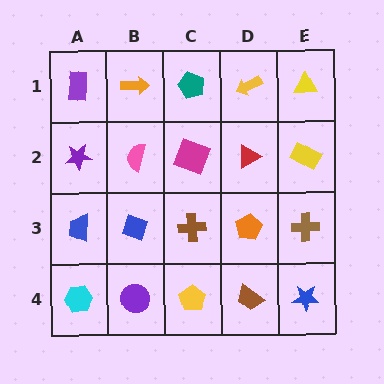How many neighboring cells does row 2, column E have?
3.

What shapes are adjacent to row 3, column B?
A pink semicircle (row 2, column B), a purple circle (row 4, column B), a blue trapezoid (row 3, column A), a brown cross (row 3, column C).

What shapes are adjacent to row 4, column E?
A brown cross (row 3, column E), a brown trapezoid (row 4, column D).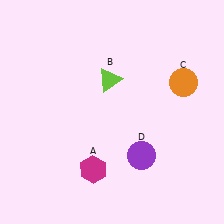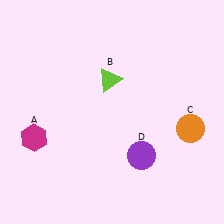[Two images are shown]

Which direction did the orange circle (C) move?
The orange circle (C) moved down.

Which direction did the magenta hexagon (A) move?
The magenta hexagon (A) moved left.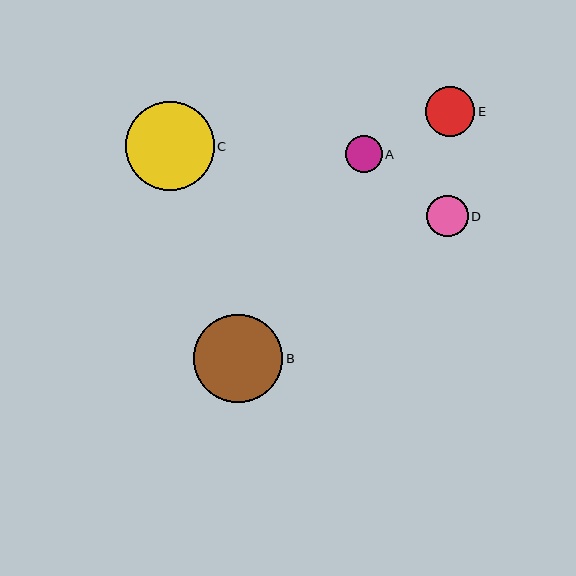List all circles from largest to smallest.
From largest to smallest: C, B, E, D, A.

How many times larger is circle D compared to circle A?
Circle D is approximately 1.1 times the size of circle A.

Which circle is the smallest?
Circle A is the smallest with a size of approximately 37 pixels.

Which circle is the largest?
Circle C is the largest with a size of approximately 89 pixels.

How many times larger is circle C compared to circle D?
Circle C is approximately 2.2 times the size of circle D.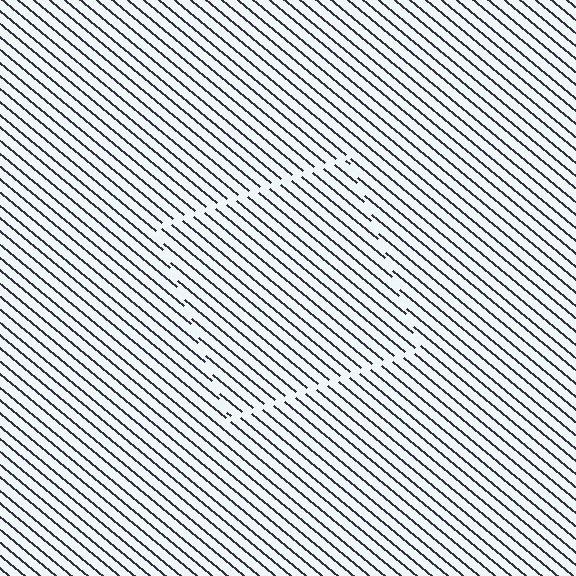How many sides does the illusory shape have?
4 sides — the line-ends trace a square.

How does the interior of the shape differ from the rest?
The interior of the shape contains the same grating, shifted by half a period — the contour is defined by the phase discontinuity where line-ends from the inner and outer gratings abut.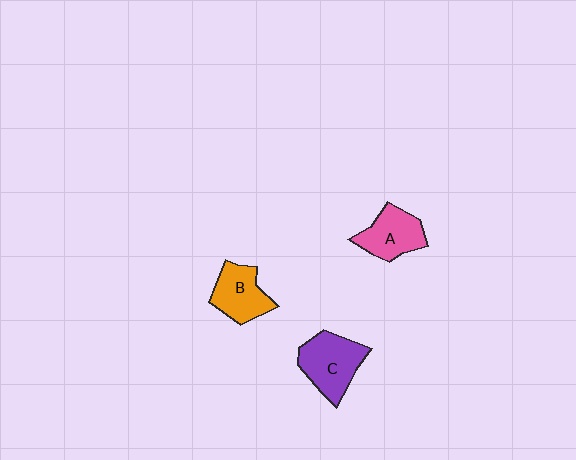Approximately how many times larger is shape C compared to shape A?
Approximately 1.2 times.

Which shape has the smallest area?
Shape B (orange).